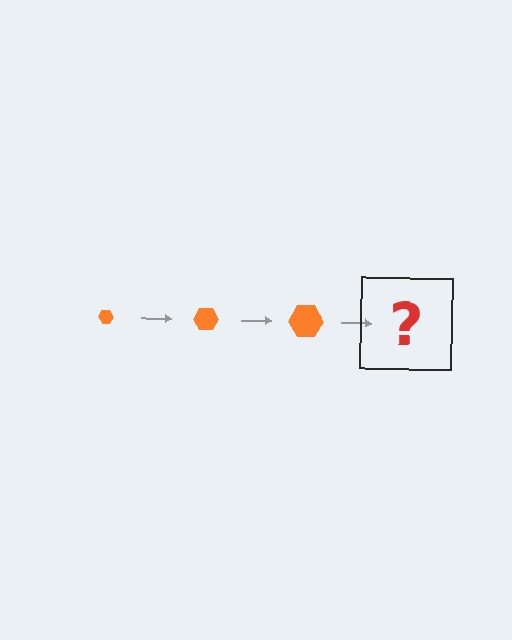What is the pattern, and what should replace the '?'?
The pattern is that the hexagon gets progressively larger each step. The '?' should be an orange hexagon, larger than the previous one.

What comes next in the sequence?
The next element should be an orange hexagon, larger than the previous one.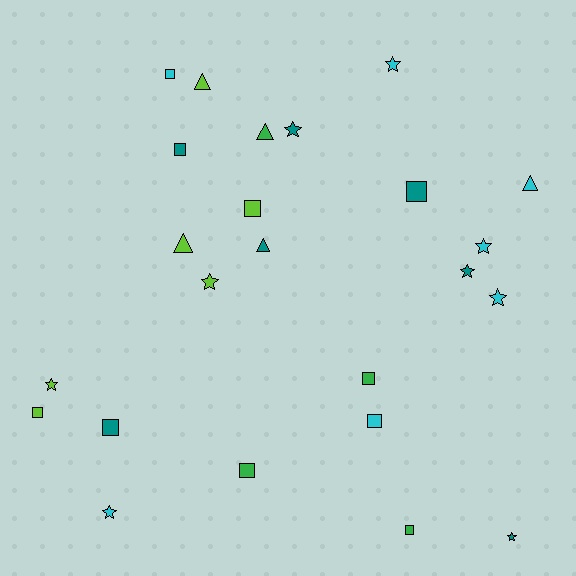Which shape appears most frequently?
Square, with 10 objects.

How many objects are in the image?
There are 24 objects.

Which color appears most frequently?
Teal, with 7 objects.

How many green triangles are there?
There is 1 green triangle.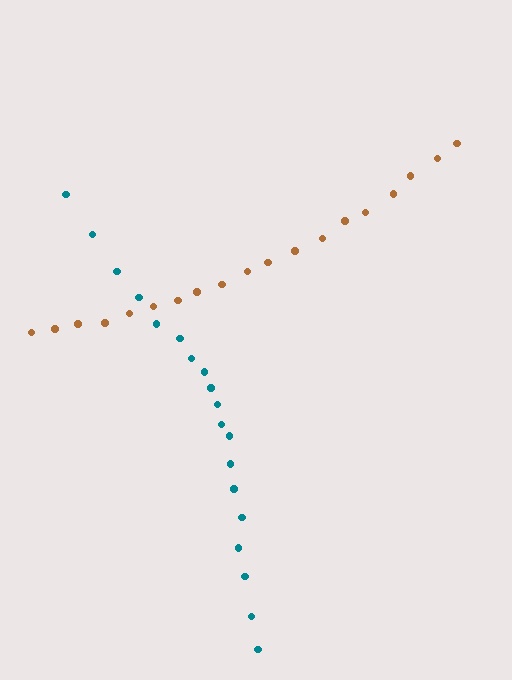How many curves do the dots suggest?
There are 2 distinct paths.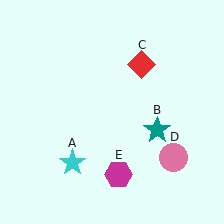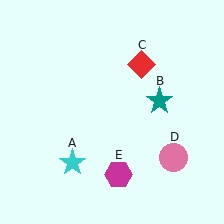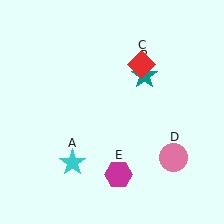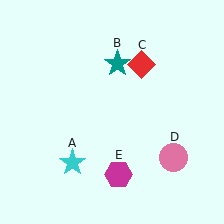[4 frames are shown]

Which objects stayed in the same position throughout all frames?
Cyan star (object A) and red diamond (object C) and pink circle (object D) and magenta hexagon (object E) remained stationary.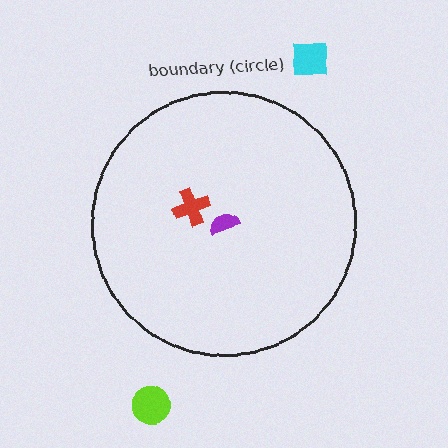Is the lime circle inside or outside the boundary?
Outside.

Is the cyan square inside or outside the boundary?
Outside.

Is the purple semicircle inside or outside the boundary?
Inside.